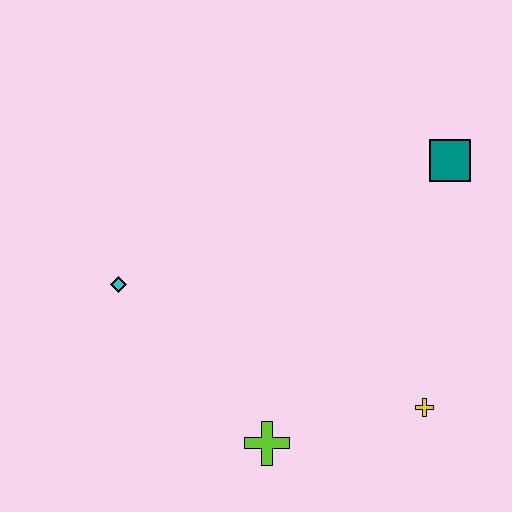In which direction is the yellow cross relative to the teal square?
The yellow cross is below the teal square.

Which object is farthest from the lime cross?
The teal square is farthest from the lime cross.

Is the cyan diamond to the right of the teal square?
No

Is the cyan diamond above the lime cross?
Yes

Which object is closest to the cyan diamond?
The lime cross is closest to the cyan diamond.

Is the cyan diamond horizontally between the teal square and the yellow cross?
No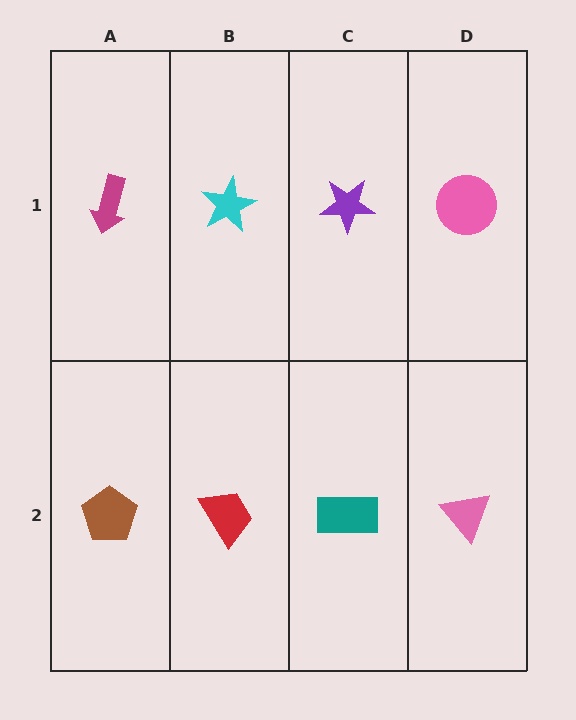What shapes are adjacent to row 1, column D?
A pink triangle (row 2, column D), a purple star (row 1, column C).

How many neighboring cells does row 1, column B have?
3.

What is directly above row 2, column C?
A purple star.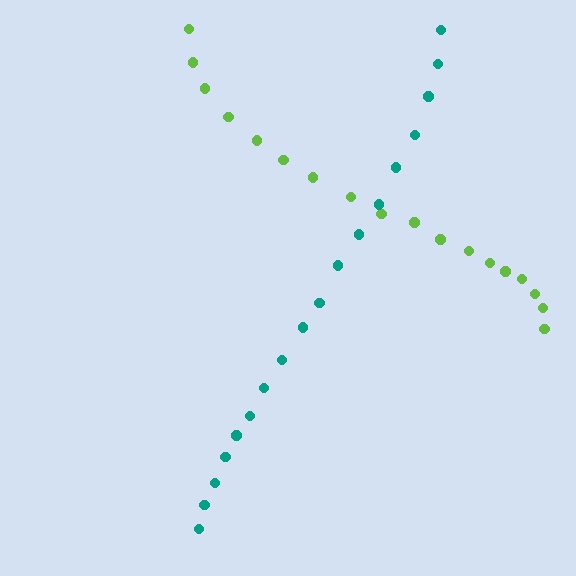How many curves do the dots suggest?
There are 2 distinct paths.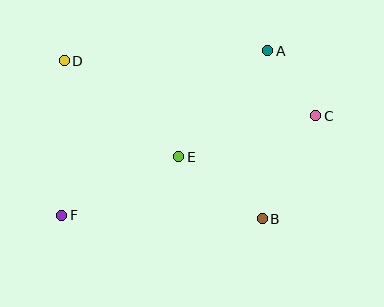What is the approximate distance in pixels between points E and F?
The distance between E and F is approximately 130 pixels.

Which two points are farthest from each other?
Points C and F are farthest from each other.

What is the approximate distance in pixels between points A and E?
The distance between A and E is approximately 138 pixels.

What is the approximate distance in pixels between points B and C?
The distance between B and C is approximately 116 pixels.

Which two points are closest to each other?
Points A and C are closest to each other.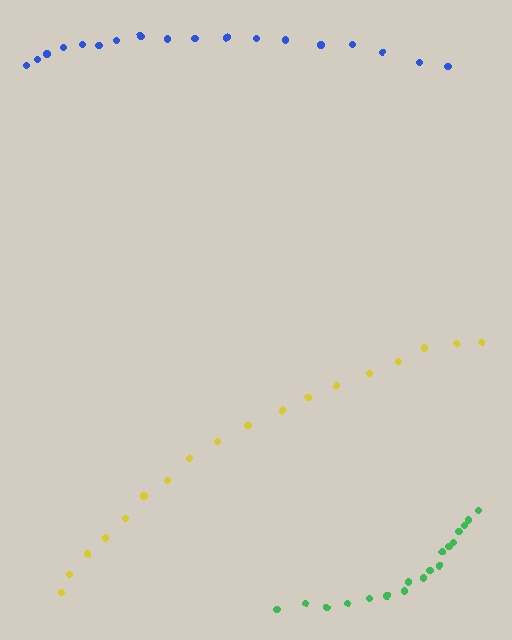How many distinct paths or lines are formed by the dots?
There are 3 distinct paths.